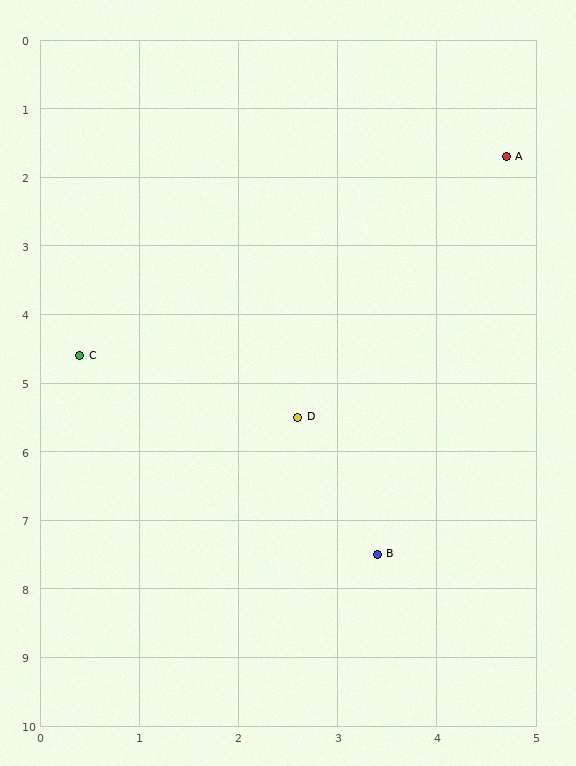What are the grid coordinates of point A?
Point A is at approximately (4.7, 1.7).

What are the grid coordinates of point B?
Point B is at approximately (3.4, 7.5).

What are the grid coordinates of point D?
Point D is at approximately (2.6, 5.5).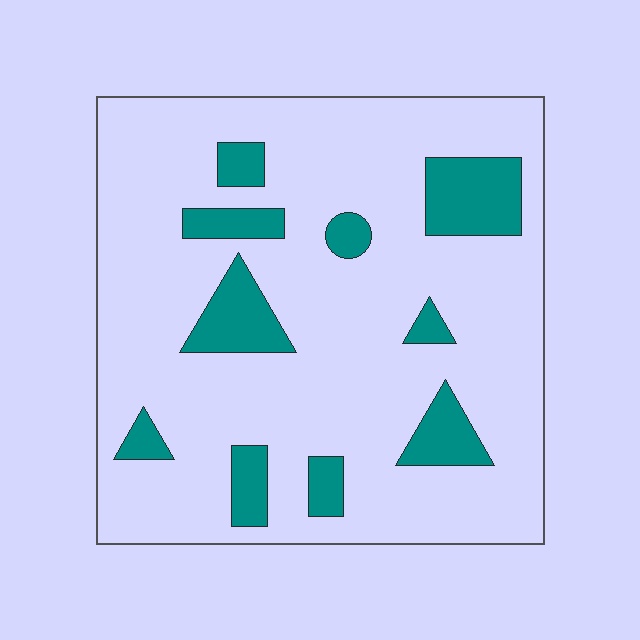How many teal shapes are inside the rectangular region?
10.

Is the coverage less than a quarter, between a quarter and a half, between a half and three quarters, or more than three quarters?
Less than a quarter.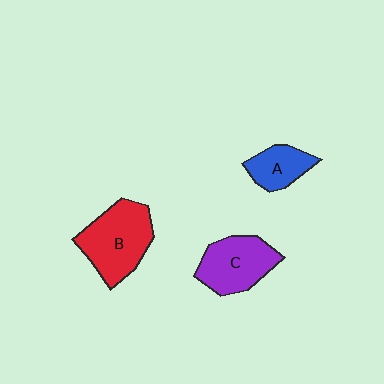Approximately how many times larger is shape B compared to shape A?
Approximately 2.0 times.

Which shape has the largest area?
Shape B (red).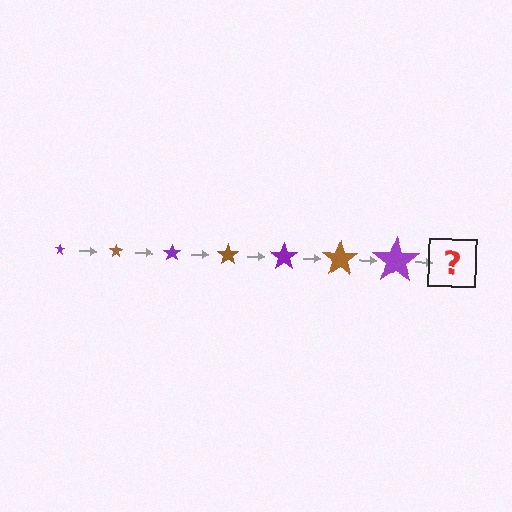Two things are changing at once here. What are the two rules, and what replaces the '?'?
The two rules are that the star grows larger each step and the color cycles through purple and brown. The '?' should be a brown star, larger than the previous one.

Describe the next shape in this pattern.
It should be a brown star, larger than the previous one.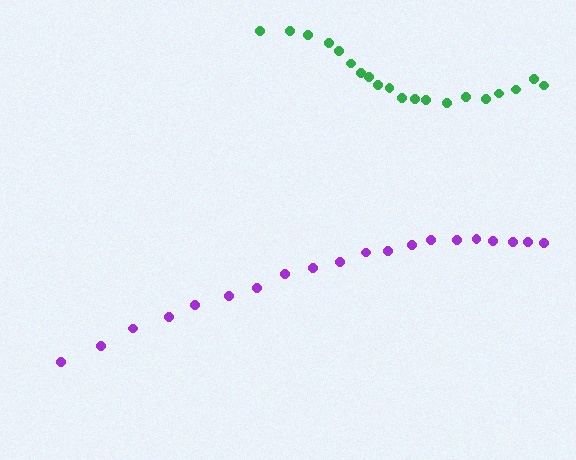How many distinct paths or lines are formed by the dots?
There are 2 distinct paths.